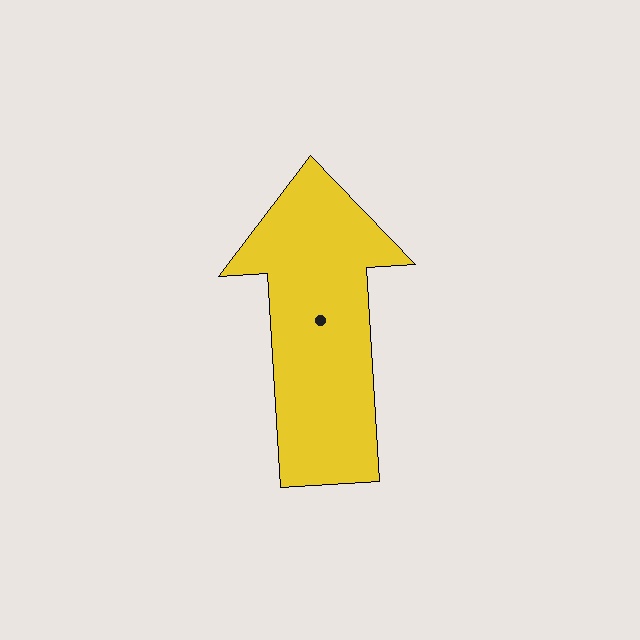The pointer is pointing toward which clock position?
Roughly 12 o'clock.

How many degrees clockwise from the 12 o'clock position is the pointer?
Approximately 357 degrees.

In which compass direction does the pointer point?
North.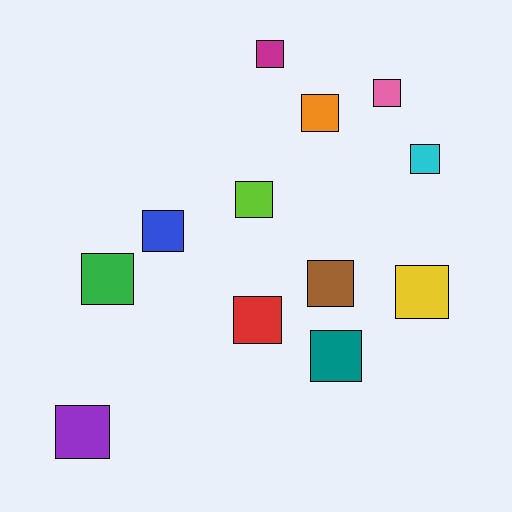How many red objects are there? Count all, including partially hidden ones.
There is 1 red object.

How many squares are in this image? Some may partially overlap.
There are 12 squares.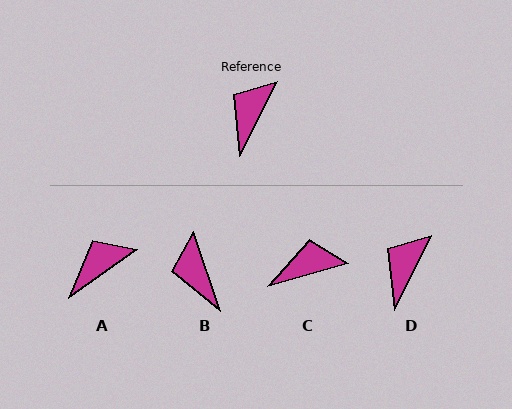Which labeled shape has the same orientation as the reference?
D.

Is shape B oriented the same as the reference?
No, it is off by about 45 degrees.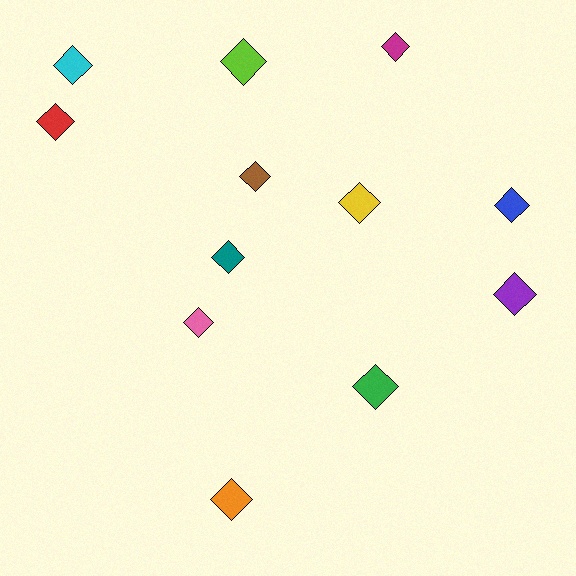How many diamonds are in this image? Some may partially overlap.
There are 12 diamonds.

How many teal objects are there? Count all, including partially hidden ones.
There is 1 teal object.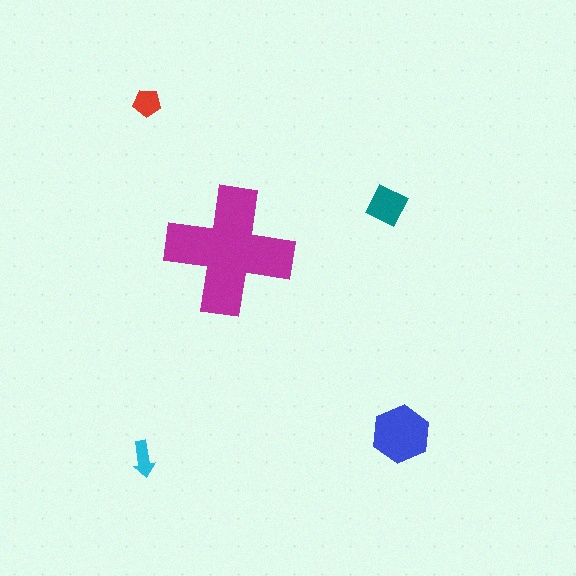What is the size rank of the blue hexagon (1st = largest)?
2nd.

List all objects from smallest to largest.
The cyan arrow, the red pentagon, the teal diamond, the blue hexagon, the magenta cross.